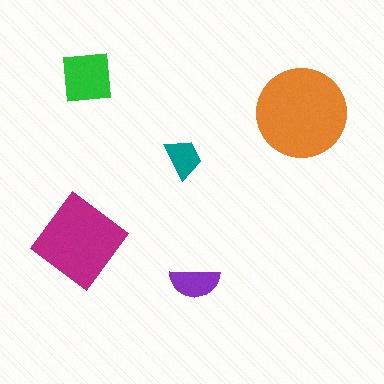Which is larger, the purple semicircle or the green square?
The green square.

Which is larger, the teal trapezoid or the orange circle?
The orange circle.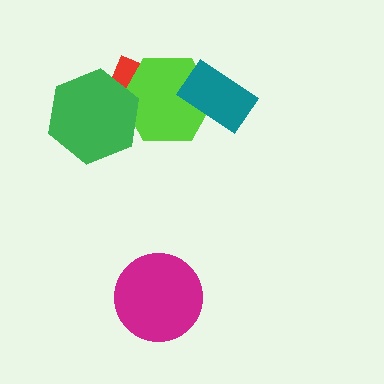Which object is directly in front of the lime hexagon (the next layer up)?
The teal rectangle is directly in front of the lime hexagon.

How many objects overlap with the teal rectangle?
1 object overlaps with the teal rectangle.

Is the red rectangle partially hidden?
Yes, it is partially covered by another shape.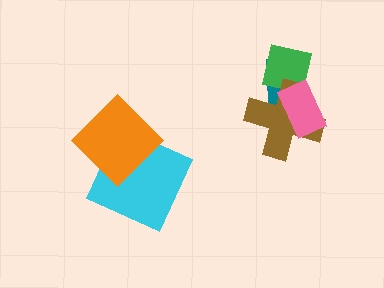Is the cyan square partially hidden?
Yes, it is partially covered by another shape.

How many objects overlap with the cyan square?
1 object overlaps with the cyan square.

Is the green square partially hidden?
Yes, it is partially covered by another shape.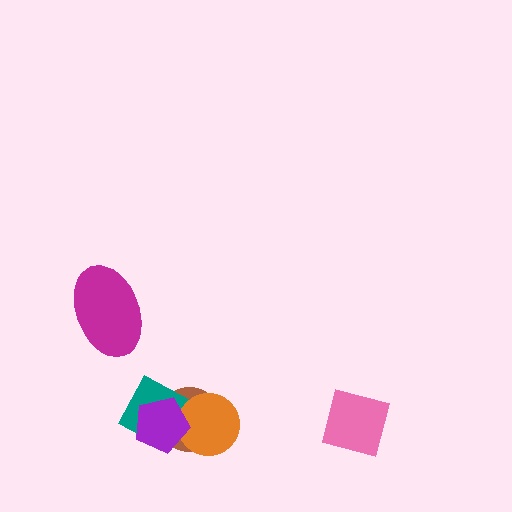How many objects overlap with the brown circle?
3 objects overlap with the brown circle.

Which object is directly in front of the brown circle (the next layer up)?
The teal diamond is directly in front of the brown circle.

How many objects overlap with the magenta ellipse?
0 objects overlap with the magenta ellipse.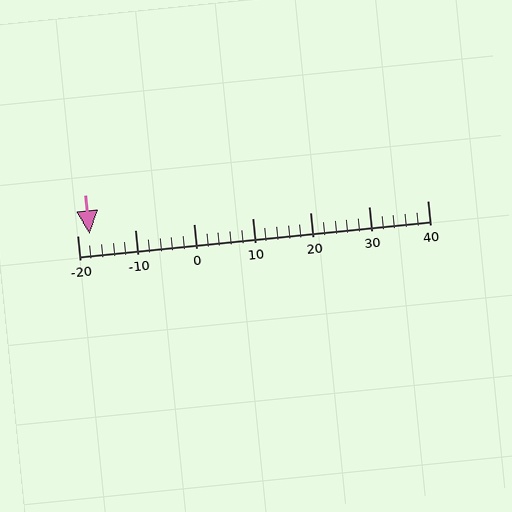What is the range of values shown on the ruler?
The ruler shows values from -20 to 40.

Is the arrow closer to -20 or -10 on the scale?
The arrow is closer to -20.